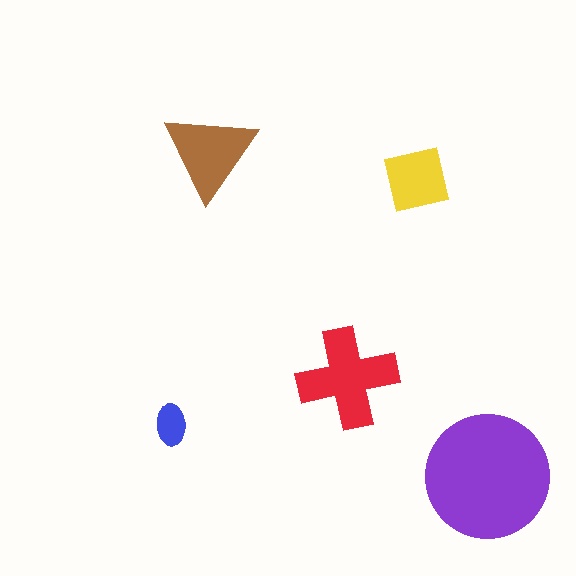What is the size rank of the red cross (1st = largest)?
2nd.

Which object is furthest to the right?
The purple circle is rightmost.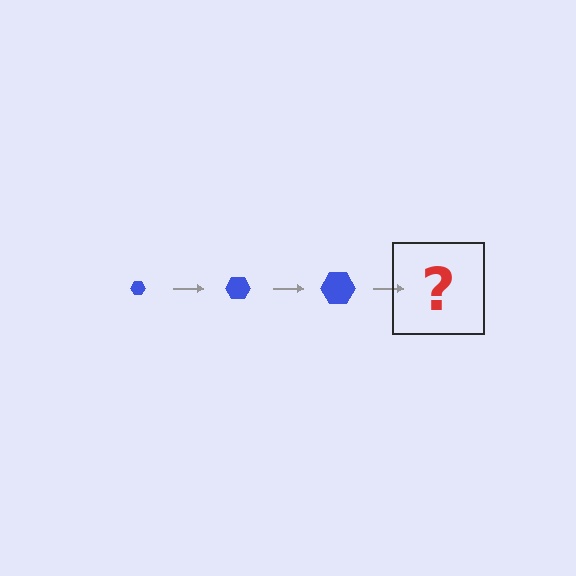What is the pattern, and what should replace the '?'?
The pattern is that the hexagon gets progressively larger each step. The '?' should be a blue hexagon, larger than the previous one.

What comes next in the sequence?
The next element should be a blue hexagon, larger than the previous one.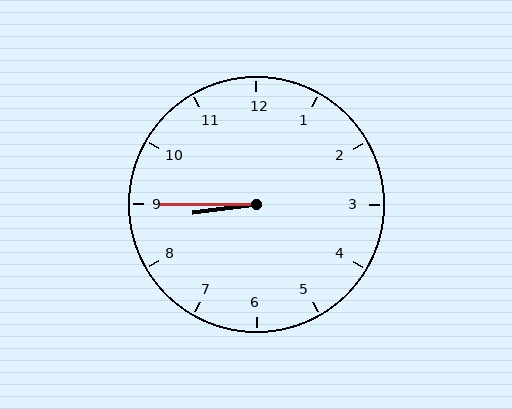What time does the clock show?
8:45.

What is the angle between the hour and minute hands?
Approximately 8 degrees.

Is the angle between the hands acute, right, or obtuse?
It is acute.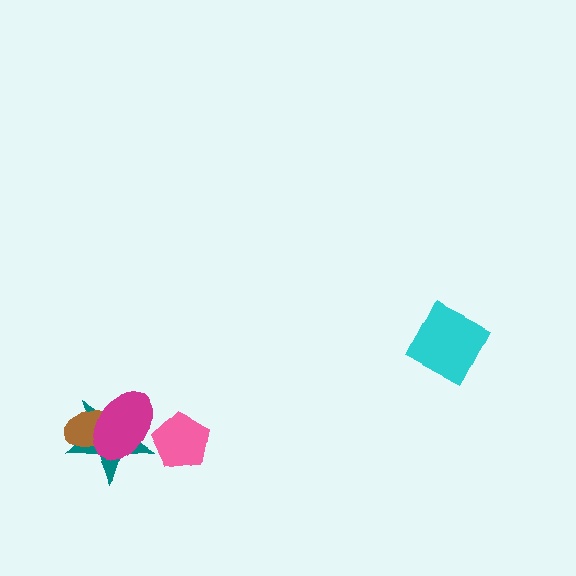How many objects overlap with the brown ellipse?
2 objects overlap with the brown ellipse.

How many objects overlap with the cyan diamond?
0 objects overlap with the cyan diamond.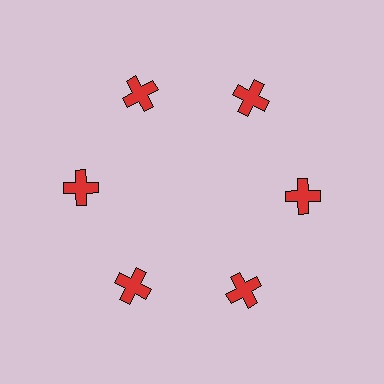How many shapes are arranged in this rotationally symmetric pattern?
There are 6 shapes, arranged in 6 groups of 1.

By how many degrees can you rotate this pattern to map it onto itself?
The pattern maps onto itself every 60 degrees of rotation.